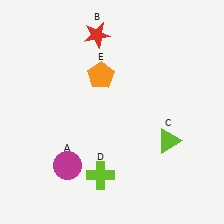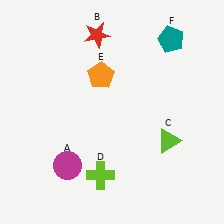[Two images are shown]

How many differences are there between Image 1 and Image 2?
There is 1 difference between the two images.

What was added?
A teal pentagon (F) was added in Image 2.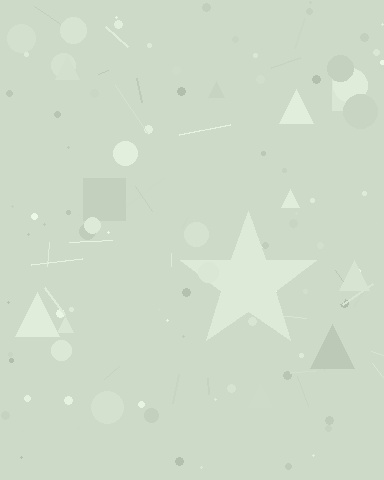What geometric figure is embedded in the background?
A star is embedded in the background.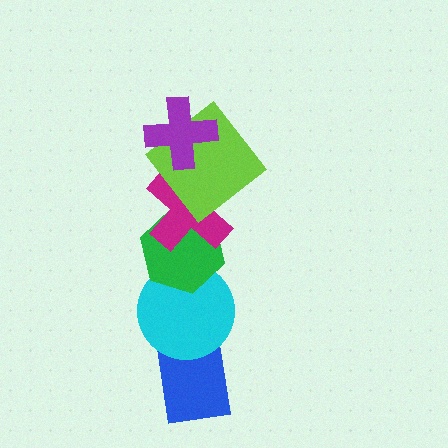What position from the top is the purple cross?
The purple cross is 1st from the top.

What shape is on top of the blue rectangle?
The cyan circle is on top of the blue rectangle.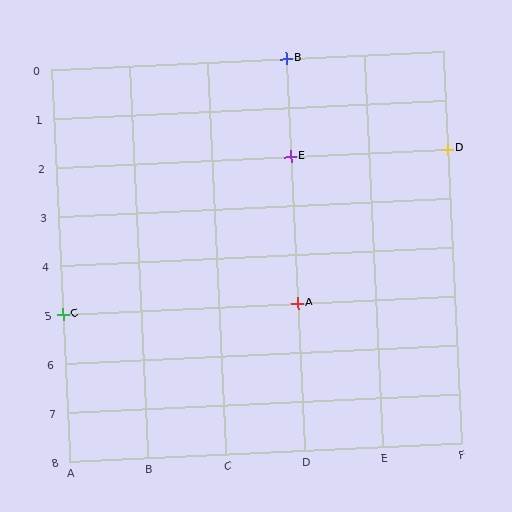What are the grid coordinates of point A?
Point A is at grid coordinates (D, 5).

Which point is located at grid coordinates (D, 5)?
Point A is at (D, 5).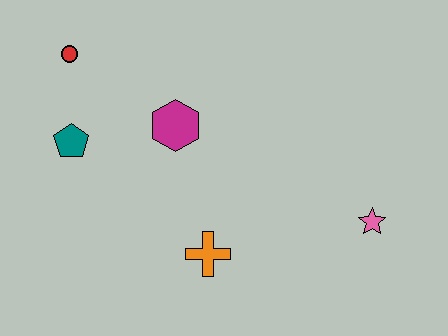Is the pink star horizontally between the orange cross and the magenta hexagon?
No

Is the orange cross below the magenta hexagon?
Yes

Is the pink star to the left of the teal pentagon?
No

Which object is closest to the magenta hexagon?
The teal pentagon is closest to the magenta hexagon.